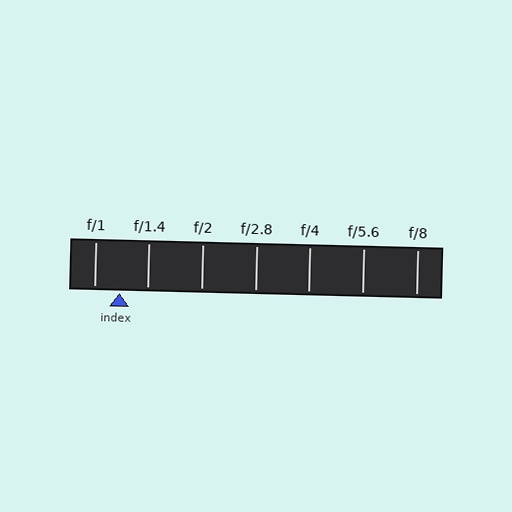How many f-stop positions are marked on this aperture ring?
There are 7 f-stop positions marked.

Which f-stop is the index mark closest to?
The index mark is closest to f/1.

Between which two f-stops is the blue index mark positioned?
The index mark is between f/1 and f/1.4.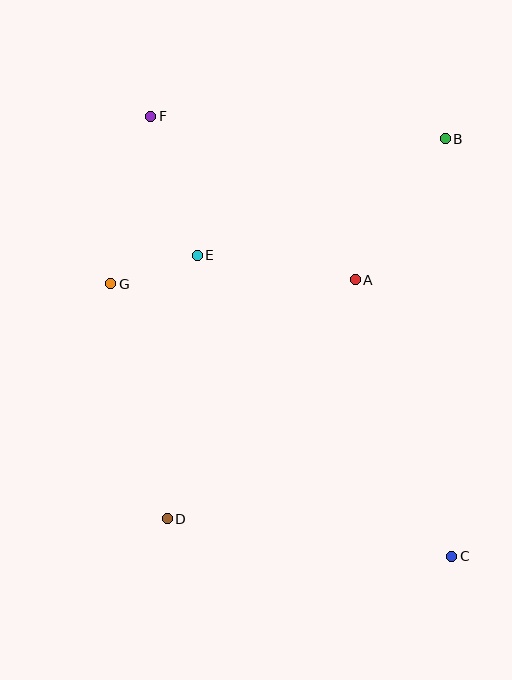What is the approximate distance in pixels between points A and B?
The distance between A and B is approximately 167 pixels.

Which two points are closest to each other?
Points E and G are closest to each other.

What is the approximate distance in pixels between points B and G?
The distance between B and G is approximately 364 pixels.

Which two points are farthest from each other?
Points C and F are farthest from each other.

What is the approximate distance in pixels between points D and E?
The distance between D and E is approximately 265 pixels.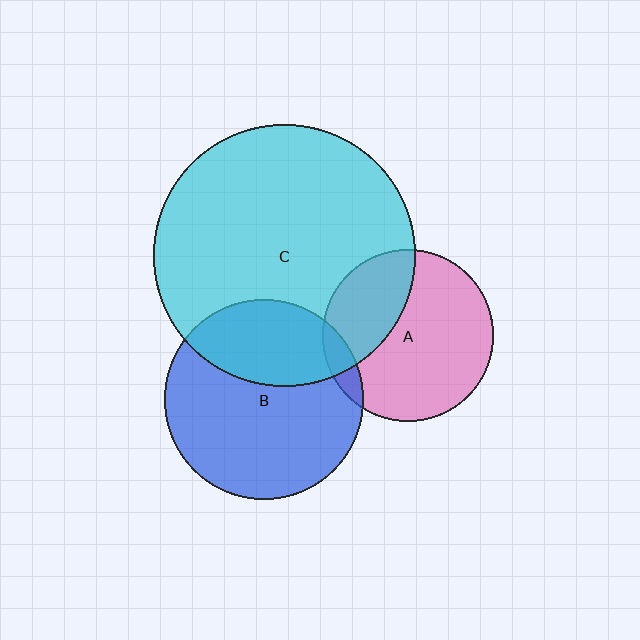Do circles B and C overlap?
Yes.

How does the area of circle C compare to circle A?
Approximately 2.3 times.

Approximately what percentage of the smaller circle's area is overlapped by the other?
Approximately 35%.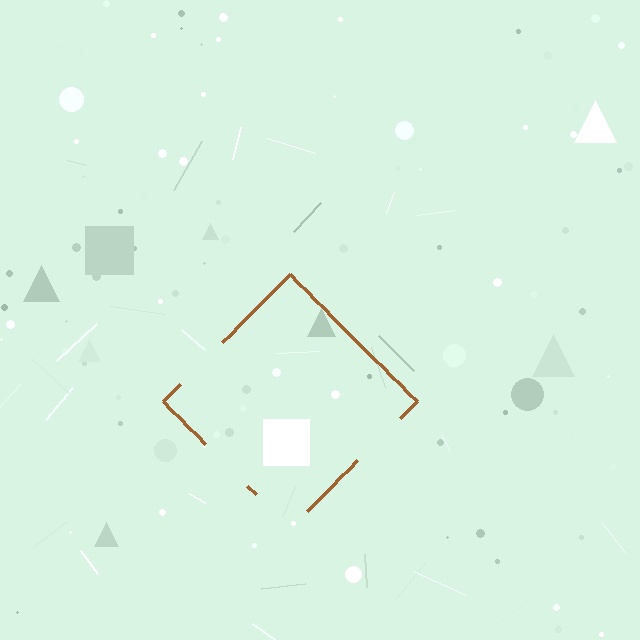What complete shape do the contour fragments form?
The contour fragments form a diamond.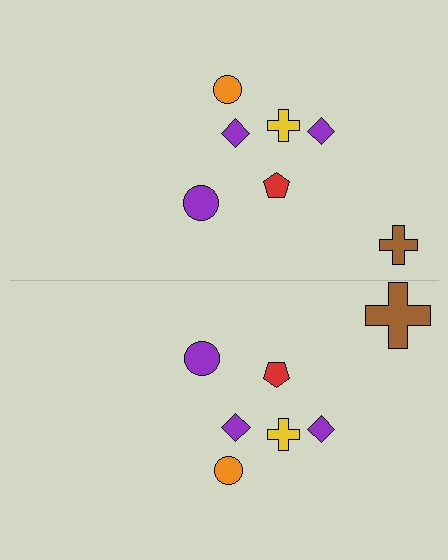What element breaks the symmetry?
The brown cross on the bottom side has a different size than its mirror counterpart.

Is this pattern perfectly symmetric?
No, the pattern is not perfectly symmetric. The brown cross on the bottom side has a different size than its mirror counterpart.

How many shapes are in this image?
There are 14 shapes in this image.